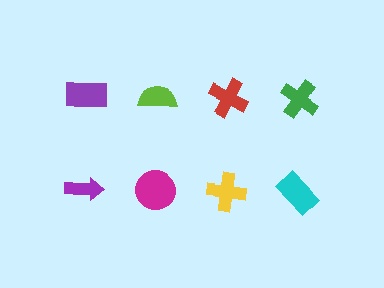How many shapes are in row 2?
4 shapes.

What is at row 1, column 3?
A red cross.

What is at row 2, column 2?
A magenta circle.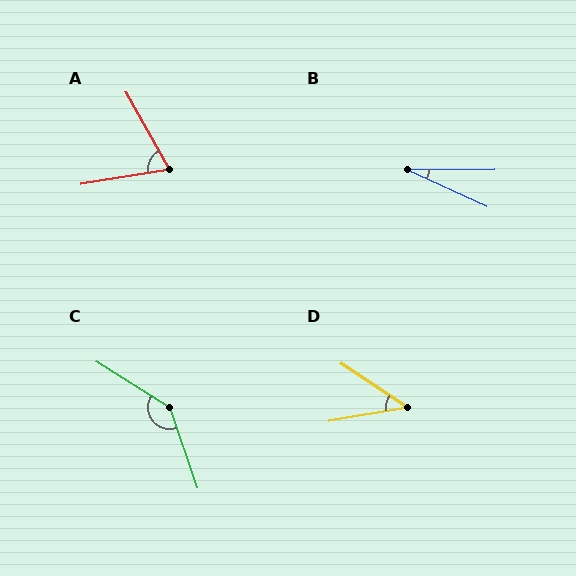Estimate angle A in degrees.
Approximately 70 degrees.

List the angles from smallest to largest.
B (25°), D (43°), A (70°), C (141°).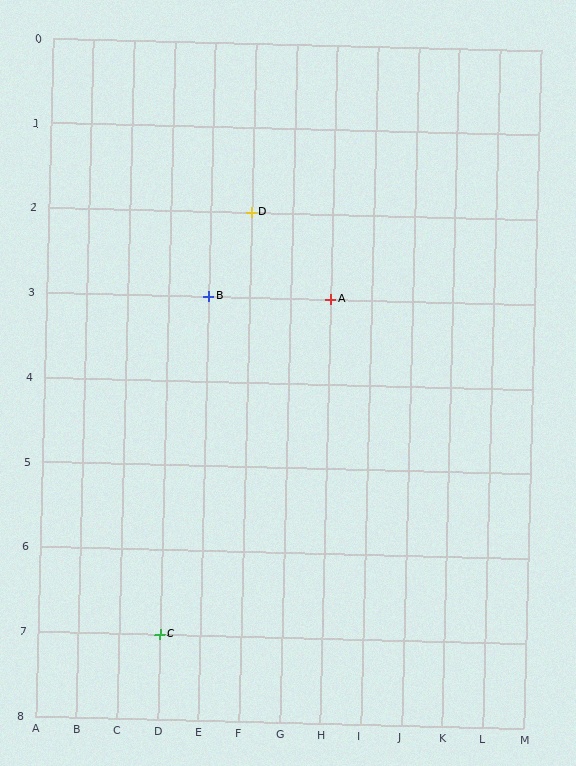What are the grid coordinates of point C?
Point C is at grid coordinates (D, 7).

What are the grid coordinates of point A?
Point A is at grid coordinates (H, 3).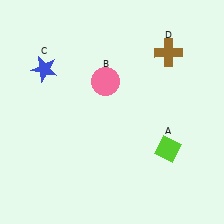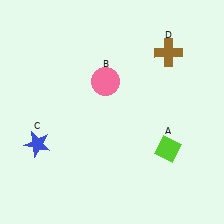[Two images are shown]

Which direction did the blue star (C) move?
The blue star (C) moved down.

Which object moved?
The blue star (C) moved down.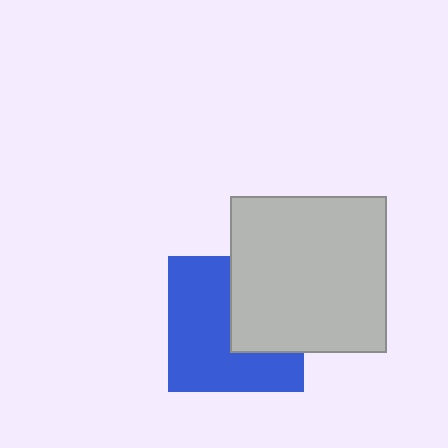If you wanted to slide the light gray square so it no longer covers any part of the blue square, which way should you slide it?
Slide it right — that is the most direct way to separate the two shapes.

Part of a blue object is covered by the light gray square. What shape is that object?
It is a square.